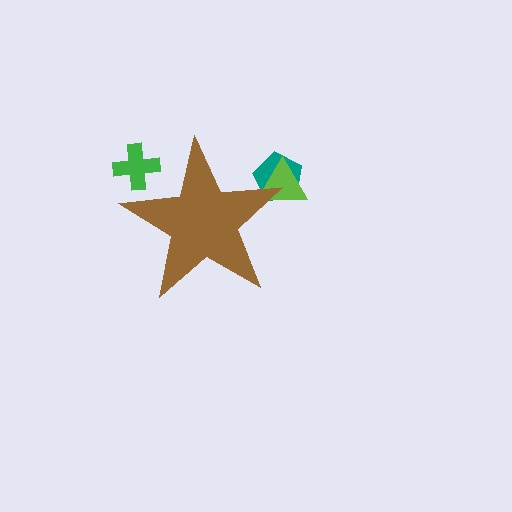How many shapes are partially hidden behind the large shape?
3 shapes are partially hidden.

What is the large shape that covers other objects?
A brown star.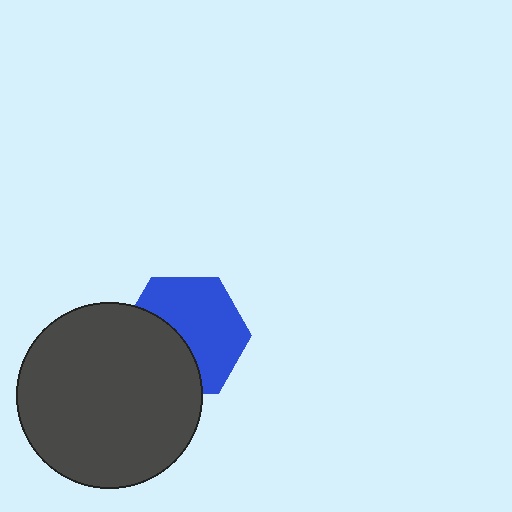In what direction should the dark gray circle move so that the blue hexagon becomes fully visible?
The dark gray circle should move toward the lower-left. That is the shortest direction to clear the overlap and leave the blue hexagon fully visible.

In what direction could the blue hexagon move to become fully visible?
The blue hexagon could move toward the upper-right. That would shift it out from behind the dark gray circle entirely.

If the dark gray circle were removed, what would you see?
You would see the complete blue hexagon.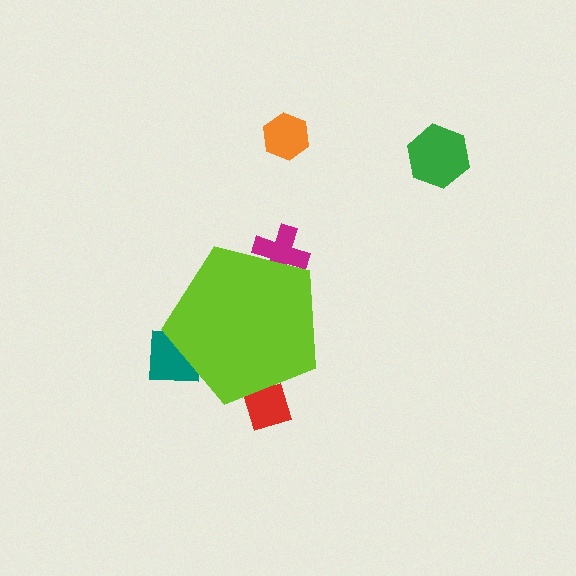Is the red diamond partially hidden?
Yes, the red diamond is partially hidden behind the lime pentagon.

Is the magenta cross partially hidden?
Yes, the magenta cross is partially hidden behind the lime pentagon.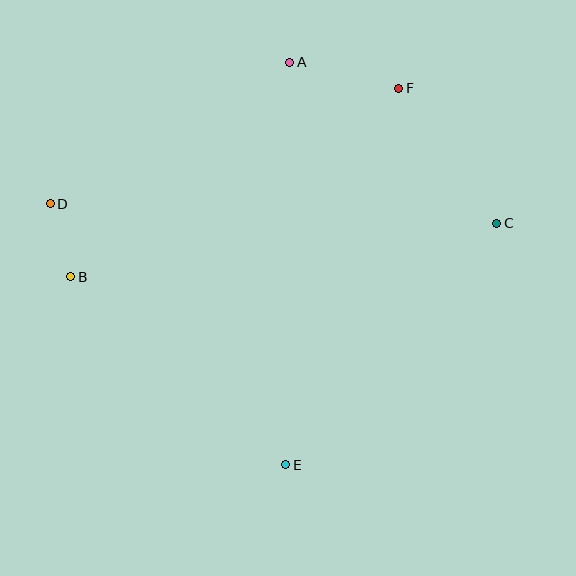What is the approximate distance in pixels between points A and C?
The distance between A and C is approximately 263 pixels.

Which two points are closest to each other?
Points B and D are closest to each other.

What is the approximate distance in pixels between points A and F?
The distance between A and F is approximately 112 pixels.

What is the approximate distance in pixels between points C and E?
The distance between C and E is approximately 321 pixels.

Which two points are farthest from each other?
Points C and D are farthest from each other.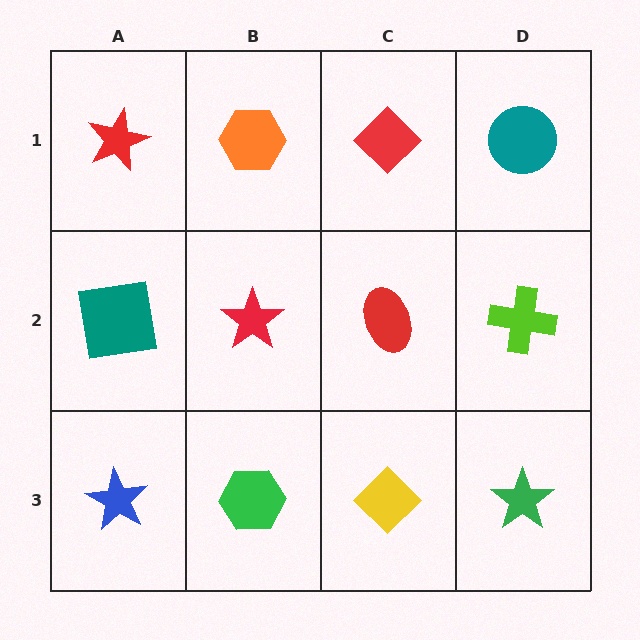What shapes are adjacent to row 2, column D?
A teal circle (row 1, column D), a green star (row 3, column D), a red ellipse (row 2, column C).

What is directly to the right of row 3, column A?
A green hexagon.